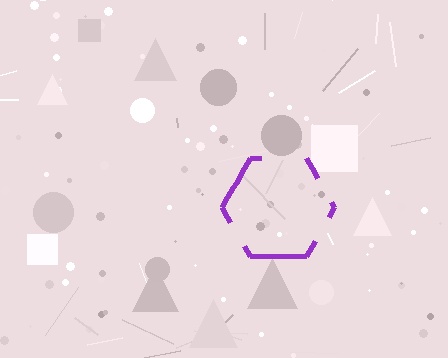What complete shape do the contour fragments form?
The contour fragments form a hexagon.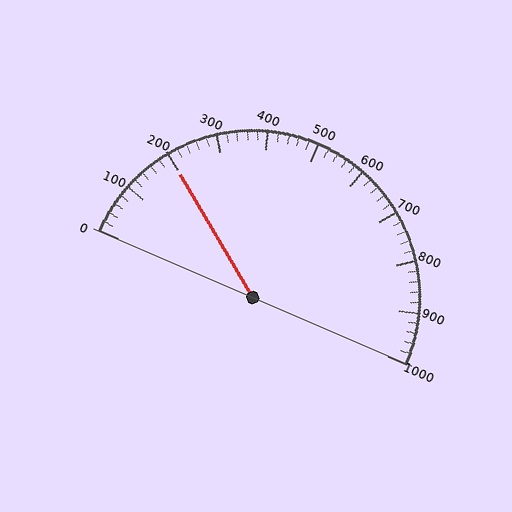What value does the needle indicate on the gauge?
The needle indicates approximately 200.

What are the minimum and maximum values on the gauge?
The gauge ranges from 0 to 1000.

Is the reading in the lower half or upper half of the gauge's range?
The reading is in the lower half of the range (0 to 1000).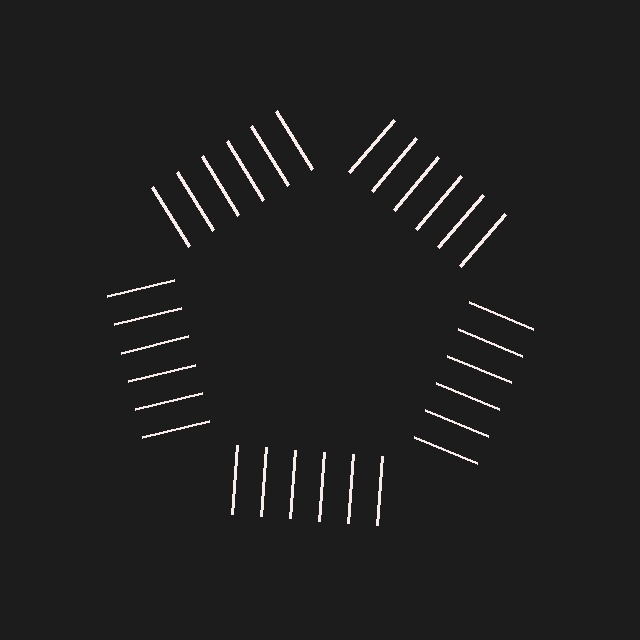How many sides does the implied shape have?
5 sides — the line-ends trace a pentagon.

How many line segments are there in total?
30 — 6 along each of the 5 edges.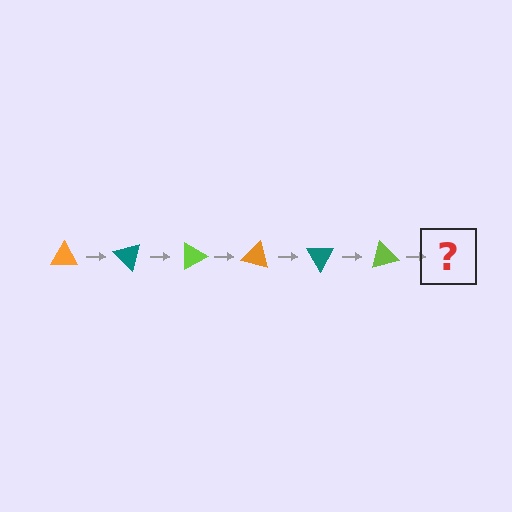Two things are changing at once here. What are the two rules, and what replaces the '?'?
The two rules are that it rotates 45 degrees each step and the color cycles through orange, teal, and lime. The '?' should be an orange triangle, rotated 270 degrees from the start.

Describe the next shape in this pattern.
It should be an orange triangle, rotated 270 degrees from the start.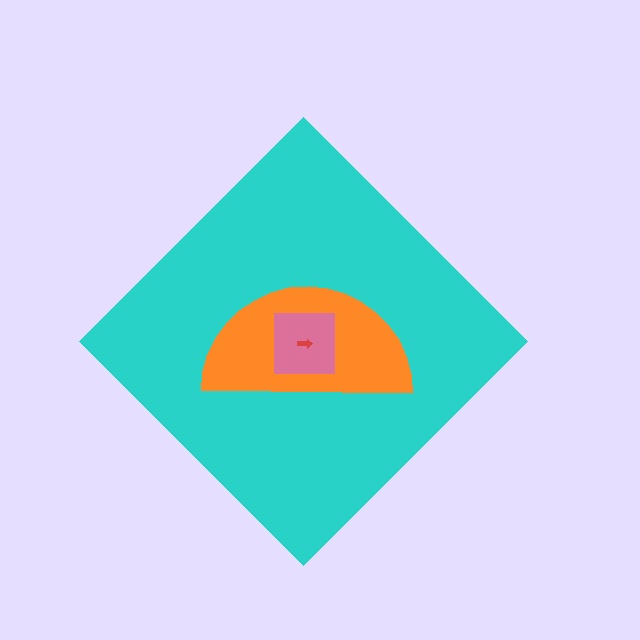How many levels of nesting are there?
4.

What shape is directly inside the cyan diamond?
The orange semicircle.